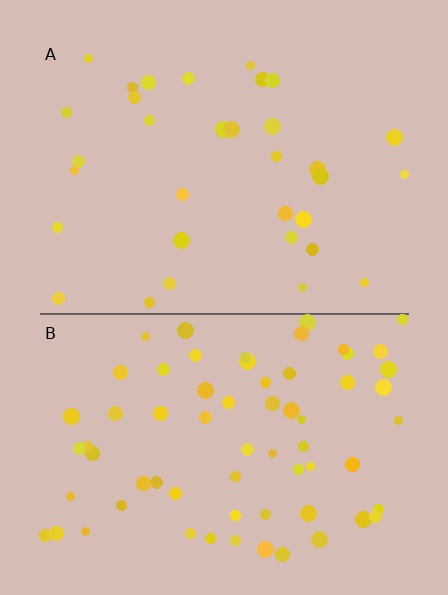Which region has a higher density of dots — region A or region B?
B (the bottom).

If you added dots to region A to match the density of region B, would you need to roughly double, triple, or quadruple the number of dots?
Approximately double.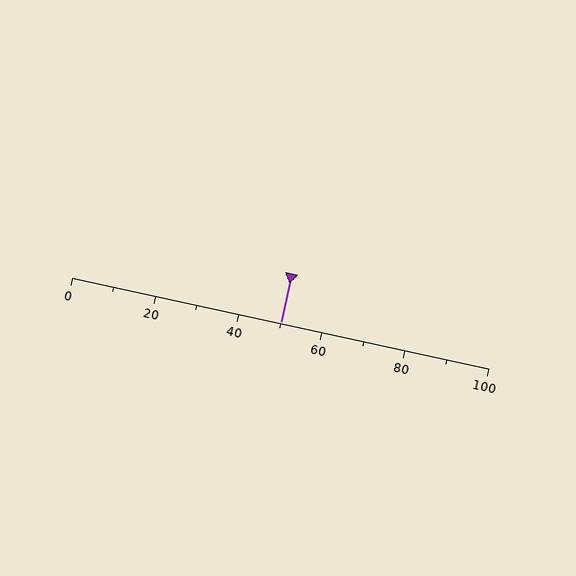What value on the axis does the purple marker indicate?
The marker indicates approximately 50.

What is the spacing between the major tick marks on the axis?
The major ticks are spaced 20 apart.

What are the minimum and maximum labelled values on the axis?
The axis runs from 0 to 100.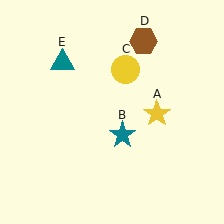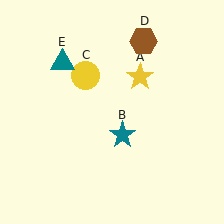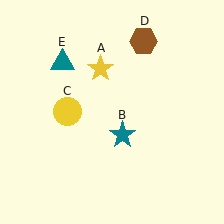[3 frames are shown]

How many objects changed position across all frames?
2 objects changed position: yellow star (object A), yellow circle (object C).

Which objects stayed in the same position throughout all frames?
Teal star (object B) and brown hexagon (object D) and teal triangle (object E) remained stationary.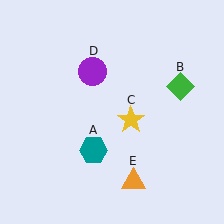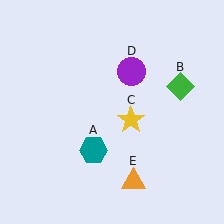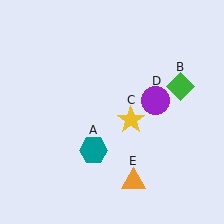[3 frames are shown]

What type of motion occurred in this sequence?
The purple circle (object D) rotated clockwise around the center of the scene.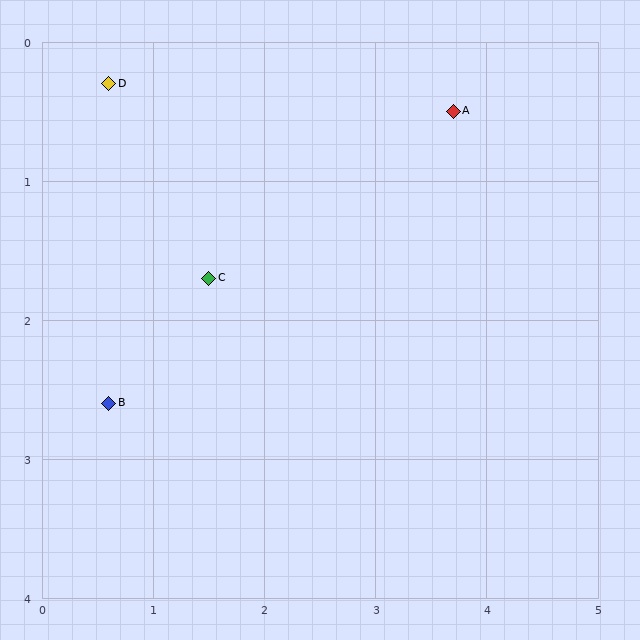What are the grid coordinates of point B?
Point B is at approximately (0.6, 2.6).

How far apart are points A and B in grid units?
Points A and B are about 3.7 grid units apart.